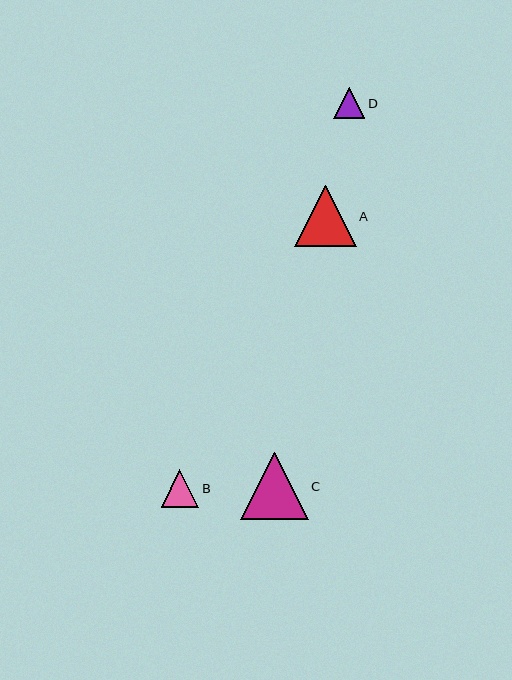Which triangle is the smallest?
Triangle D is the smallest with a size of approximately 31 pixels.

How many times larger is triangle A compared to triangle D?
Triangle A is approximately 2.0 times the size of triangle D.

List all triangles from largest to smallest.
From largest to smallest: C, A, B, D.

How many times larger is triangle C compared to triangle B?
Triangle C is approximately 1.8 times the size of triangle B.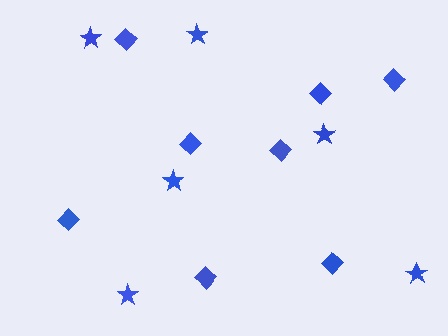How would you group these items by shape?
There are 2 groups: one group of diamonds (8) and one group of stars (6).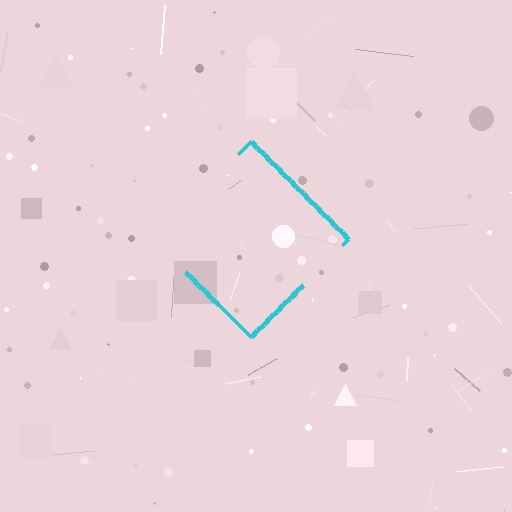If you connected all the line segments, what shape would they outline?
They would outline a diamond.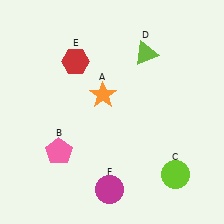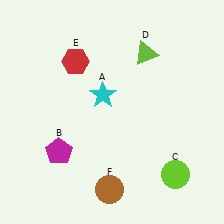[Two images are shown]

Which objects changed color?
A changed from orange to cyan. B changed from pink to magenta. F changed from magenta to brown.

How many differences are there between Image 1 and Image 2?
There are 3 differences between the two images.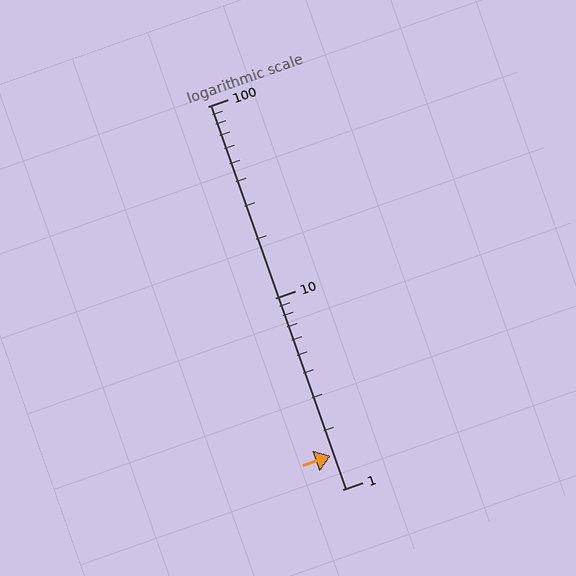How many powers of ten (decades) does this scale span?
The scale spans 2 decades, from 1 to 100.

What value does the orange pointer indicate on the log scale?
The pointer indicates approximately 1.5.